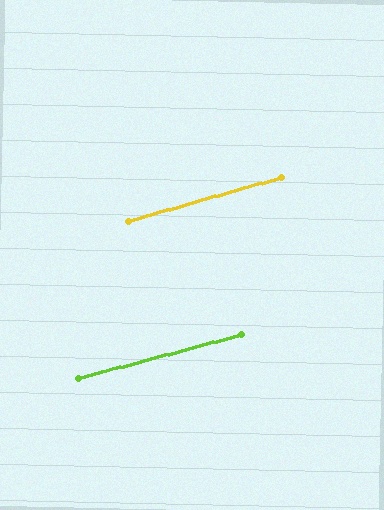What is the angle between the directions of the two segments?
Approximately 1 degree.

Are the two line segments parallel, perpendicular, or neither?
Parallel — their directions differ by only 1.2°.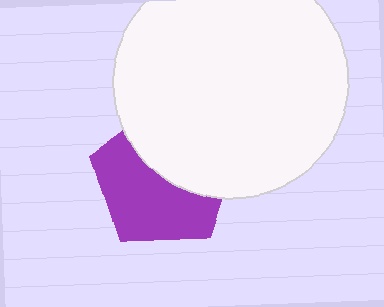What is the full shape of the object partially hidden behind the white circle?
The partially hidden object is a purple pentagon.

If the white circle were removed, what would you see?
You would see the complete purple pentagon.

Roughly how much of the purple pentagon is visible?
About half of it is visible (roughly 56%).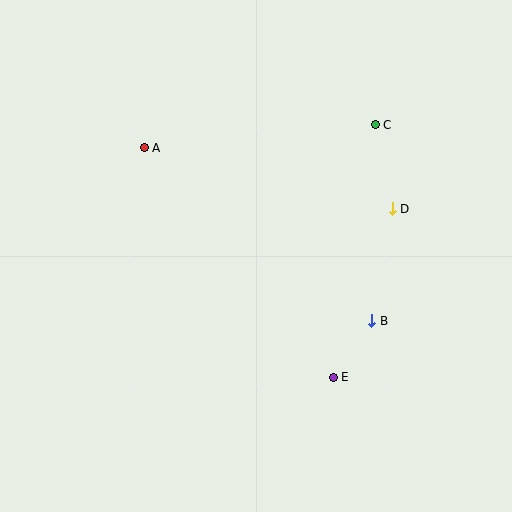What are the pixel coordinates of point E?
Point E is at (333, 378).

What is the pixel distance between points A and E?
The distance between A and E is 297 pixels.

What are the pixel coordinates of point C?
Point C is at (375, 125).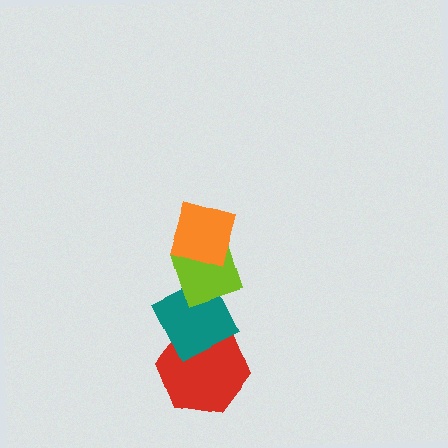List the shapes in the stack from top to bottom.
From top to bottom: the orange diamond, the lime diamond, the teal diamond, the red hexagon.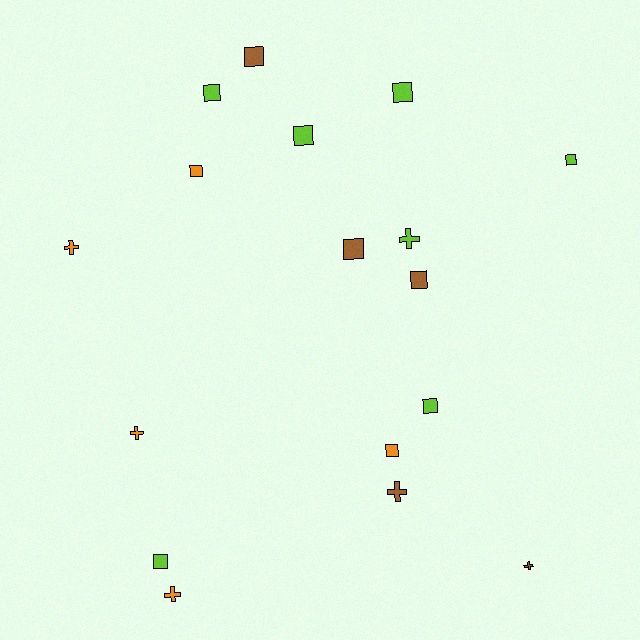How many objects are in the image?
There are 17 objects.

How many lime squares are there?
There are 6 lime squares.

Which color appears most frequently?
Lime, with 7 objects.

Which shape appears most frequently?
Square, with 11 objects.